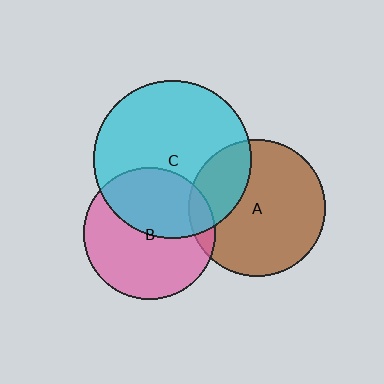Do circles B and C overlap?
Yes.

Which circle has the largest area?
Circle C (cyan).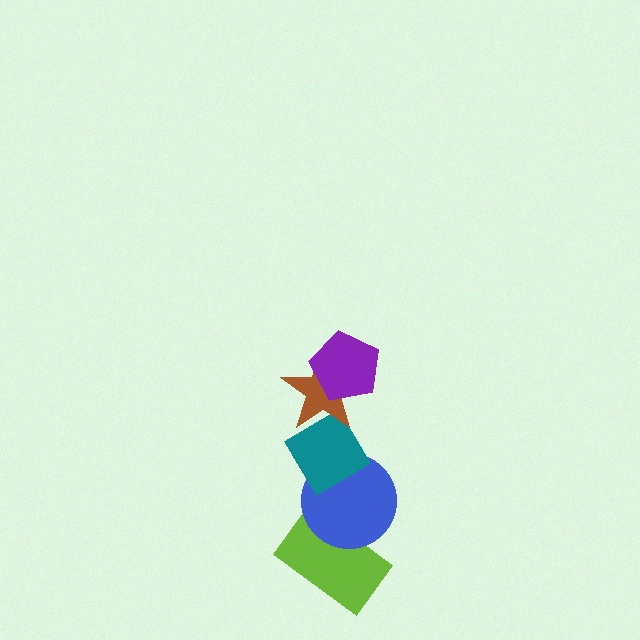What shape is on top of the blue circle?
The teal diamond is on top of the blue circle.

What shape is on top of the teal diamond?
The brown star is on top of the teal diamond.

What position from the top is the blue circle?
The blue circle is 4th from the top.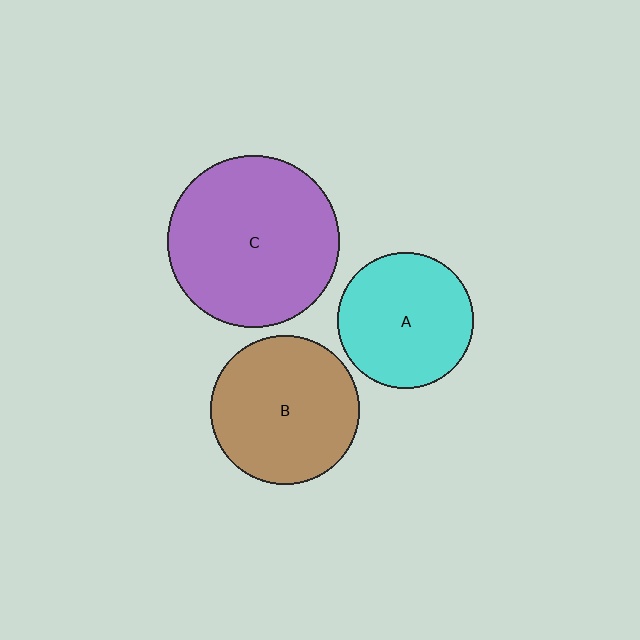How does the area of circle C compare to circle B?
Approximately 1.3 times.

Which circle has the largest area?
Circle C (purple).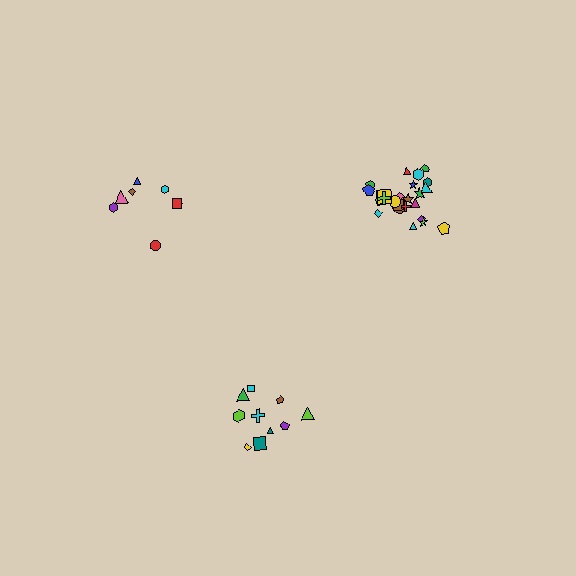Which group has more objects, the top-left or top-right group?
The top-right group.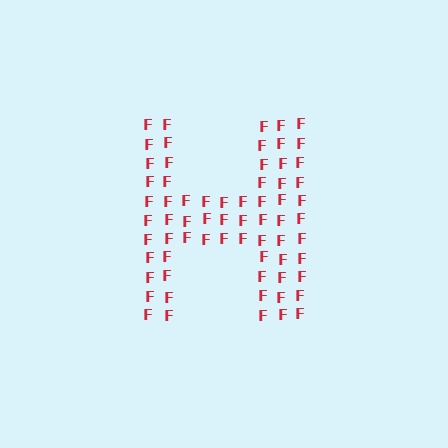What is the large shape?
The large shape is the letter H.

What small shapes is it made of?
It is made of small letter F's.